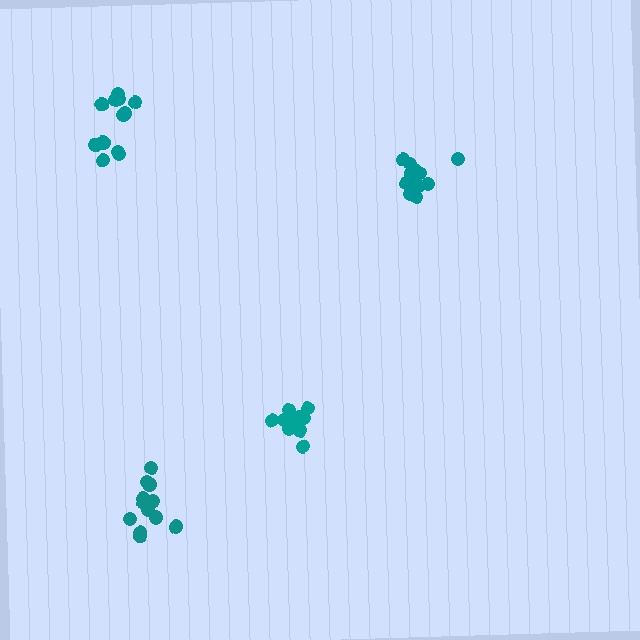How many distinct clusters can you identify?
There are 4 distinct clusters.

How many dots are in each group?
Group 1: 12 dots, Group 2: 11 dots, Group 3: 12 dots, Group 4: 14 dots (49 total).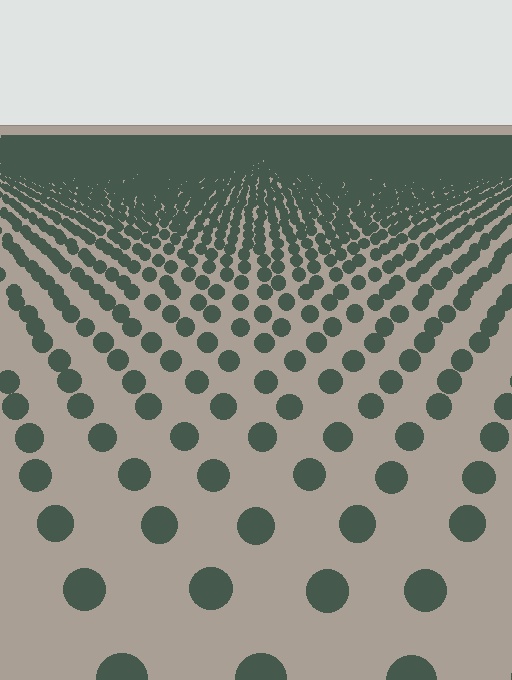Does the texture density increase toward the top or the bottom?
Density increases toward the top.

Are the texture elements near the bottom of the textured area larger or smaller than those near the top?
Larger. Near the bottom, elements are closer to the viewer and appear at a bigger on-screen size.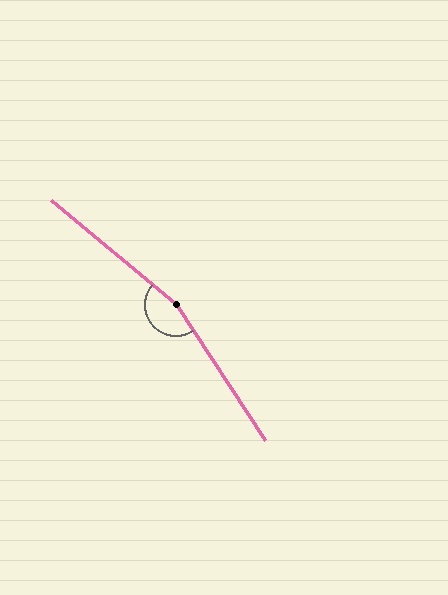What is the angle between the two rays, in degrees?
Approximately 163 degrees.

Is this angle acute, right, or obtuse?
It is obtuse.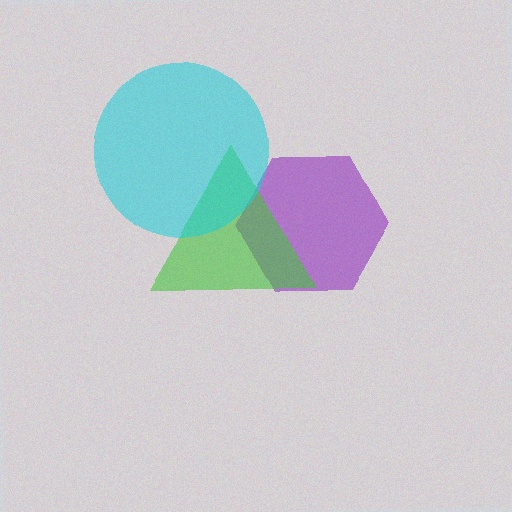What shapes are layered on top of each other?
The layered shapes are: a purple hexagon, a green triangle, a cyan circle.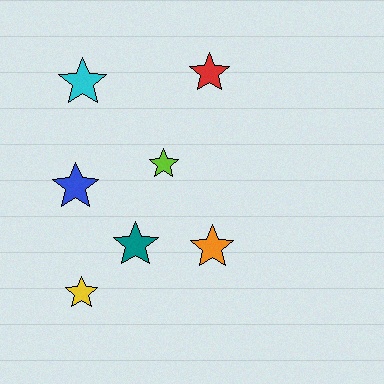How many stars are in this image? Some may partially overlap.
There are 7 stars.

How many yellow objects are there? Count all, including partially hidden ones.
There is 1 yellow object.